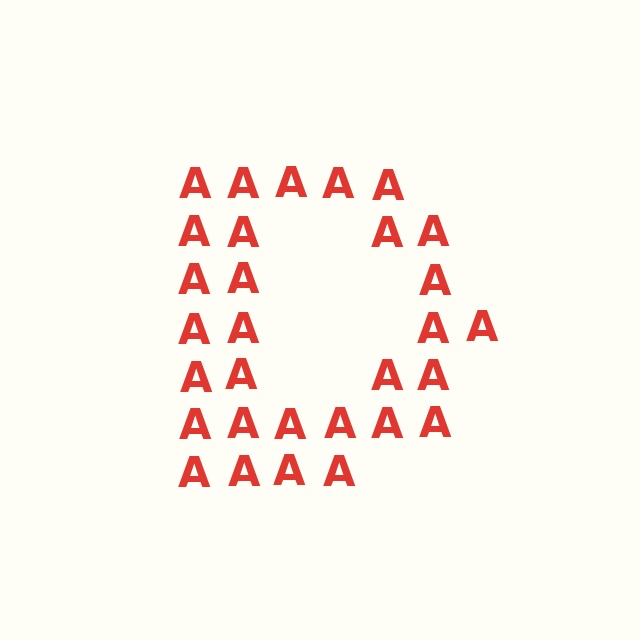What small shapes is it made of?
It is made of small letter A's.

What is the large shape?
The large shape is the letter D.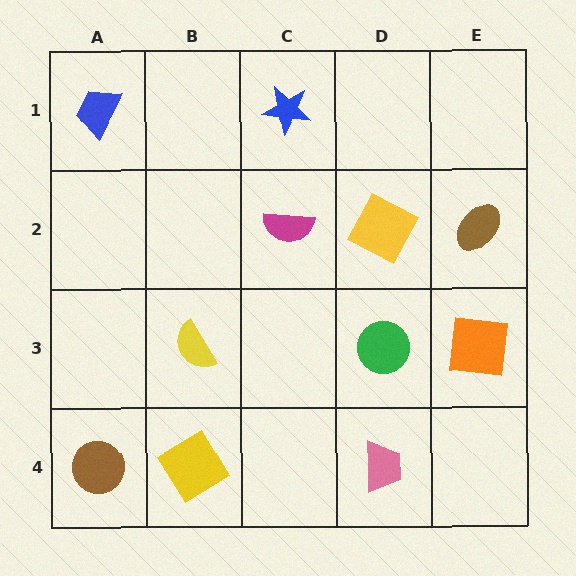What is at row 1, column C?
A blue star.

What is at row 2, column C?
A magenta semicircle.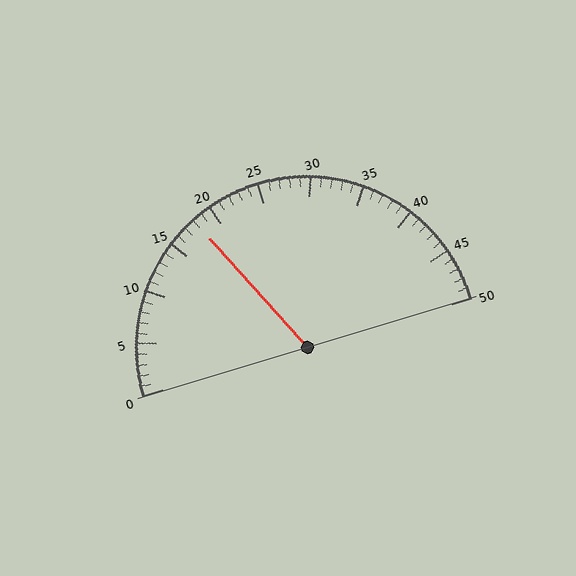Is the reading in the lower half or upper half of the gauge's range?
The reading is in the lower half of the range (0 to 50).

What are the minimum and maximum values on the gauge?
The gauge ranges from 0 to 50.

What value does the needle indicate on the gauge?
The needle indicates approximately 18.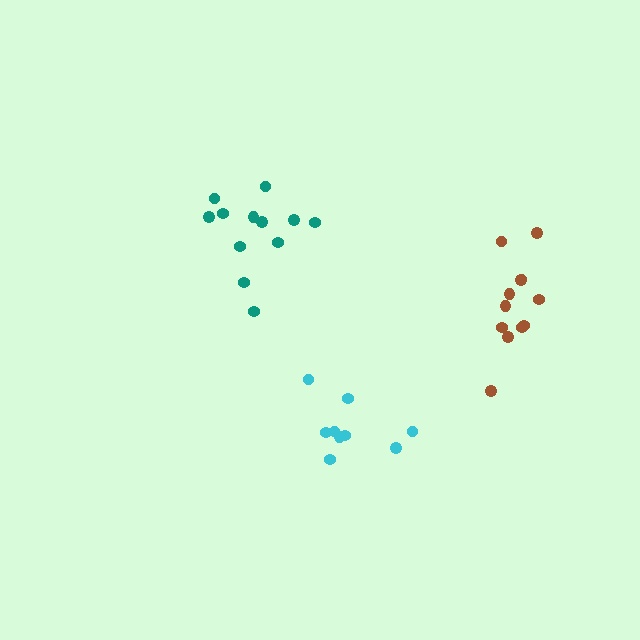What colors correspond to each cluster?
The clusters are colored: brown, teal, cyan.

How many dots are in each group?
Group 1: 12 dots, Group 2: 12 dots, Group 3: 9 dots (33 total).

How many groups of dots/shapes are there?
There are 3 groups.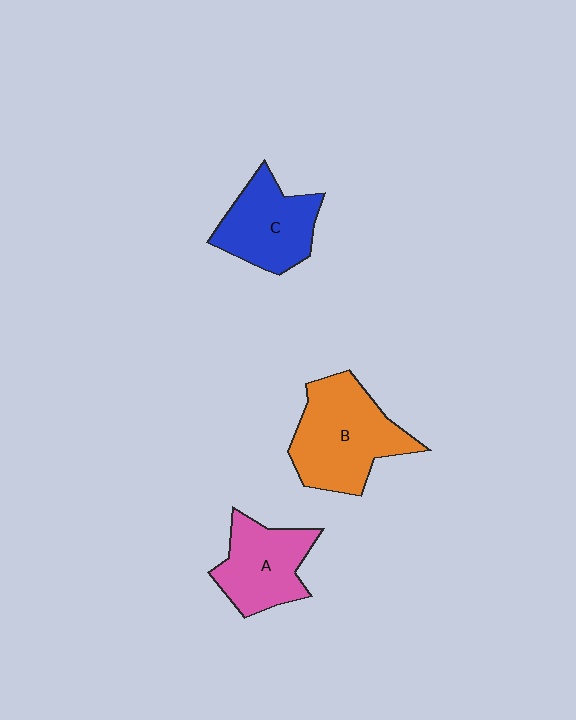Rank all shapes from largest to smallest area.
From largest to smallest: B (orange), C (blue), A (pink).